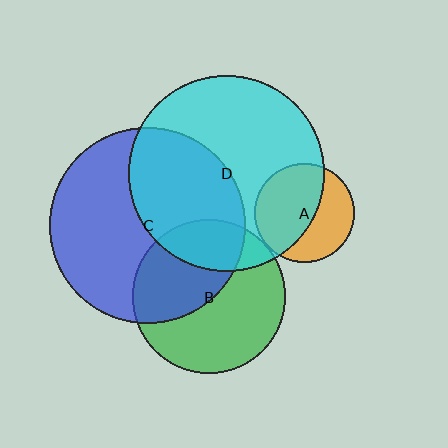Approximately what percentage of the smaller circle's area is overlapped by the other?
Approximately 25%.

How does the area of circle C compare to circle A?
Approximately 3.9 times.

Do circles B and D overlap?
Yes.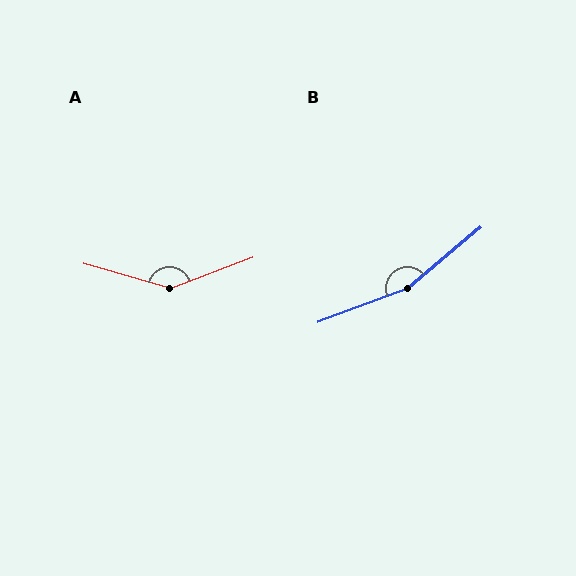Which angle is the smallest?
A, at approximately 144 degrees.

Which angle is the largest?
B, at approximately 160 degrees.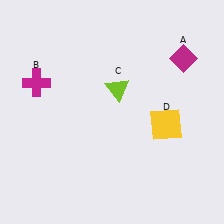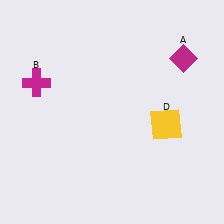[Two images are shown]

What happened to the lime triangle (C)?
The lime triangle (C) was removed in Image 2. It was in the top-right area of Image 1.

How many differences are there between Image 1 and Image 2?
There is 1 difference between the two images.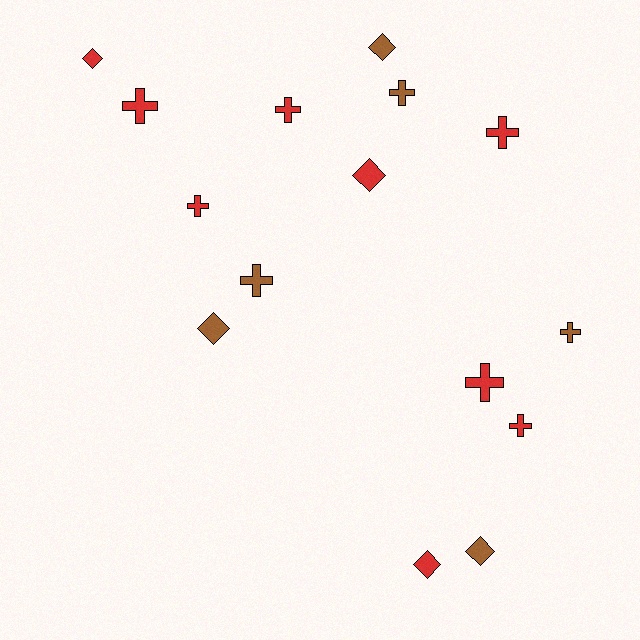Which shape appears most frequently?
Cross, with 9 objects.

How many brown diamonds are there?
There are 3 brown diamonds.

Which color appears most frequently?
Red, with 9 objects.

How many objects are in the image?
There are 15 objects.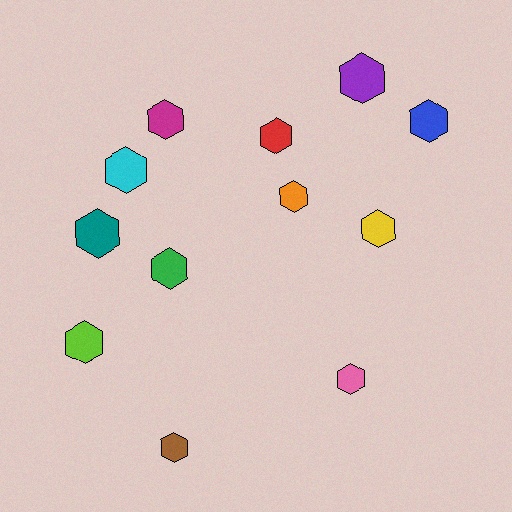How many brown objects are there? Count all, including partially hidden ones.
There is 1 brown object.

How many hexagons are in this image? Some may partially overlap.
There are 12 hexagons.